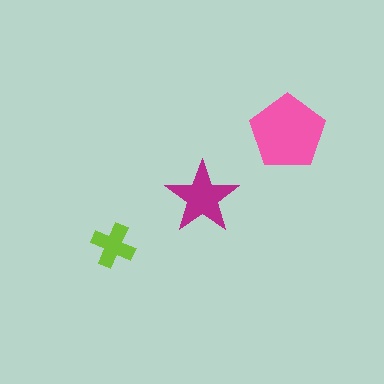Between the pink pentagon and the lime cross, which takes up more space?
The pink pentagon.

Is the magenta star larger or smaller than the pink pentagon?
Smaller.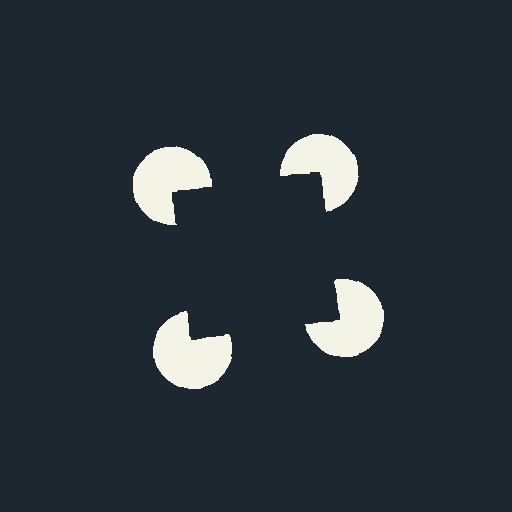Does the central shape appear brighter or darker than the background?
It typically appears slightly darker than the background, even though no actual brightness change is drawn.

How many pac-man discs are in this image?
There are 4 — one at each vertex of the illusory square.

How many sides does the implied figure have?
4 sides.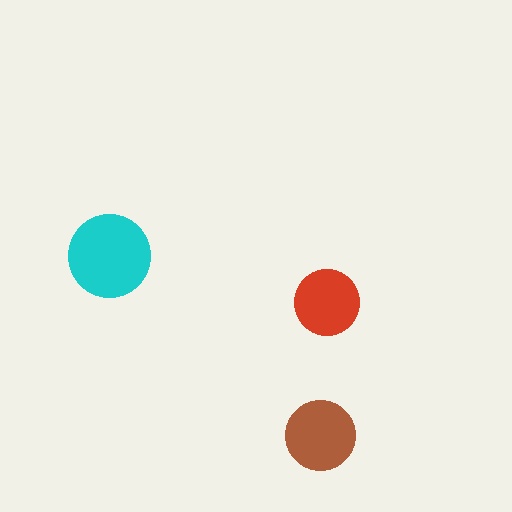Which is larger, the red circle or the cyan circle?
The cyan one.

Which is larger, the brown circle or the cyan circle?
The cyan one.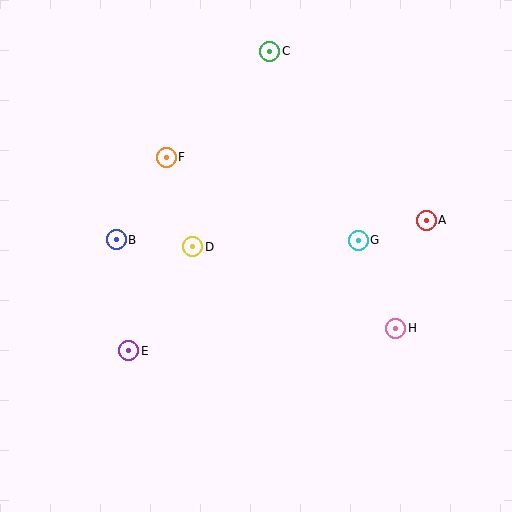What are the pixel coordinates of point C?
Point C is at (270, 51).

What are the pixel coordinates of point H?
Point H is at (396, 328).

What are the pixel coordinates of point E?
Point E is at (129, 351).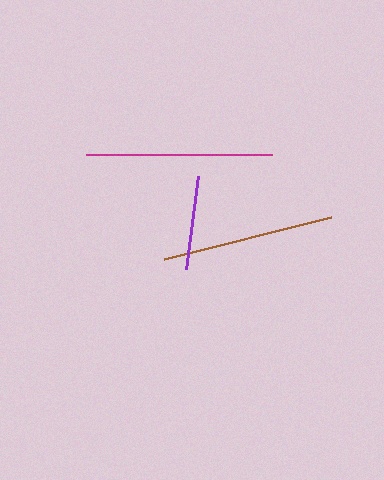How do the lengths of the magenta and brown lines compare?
The magenta and brown lines are approximately the same length.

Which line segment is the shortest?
The purple line is the shortest at approximately 93 pixels.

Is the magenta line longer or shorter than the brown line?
The magenta line is longer than the brown line.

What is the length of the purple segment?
The purple segment is approximately 93 pixels long.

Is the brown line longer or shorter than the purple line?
The brown line is longer than the purple line.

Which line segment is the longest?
The magenta line is the longest at approximately 187 pixels.